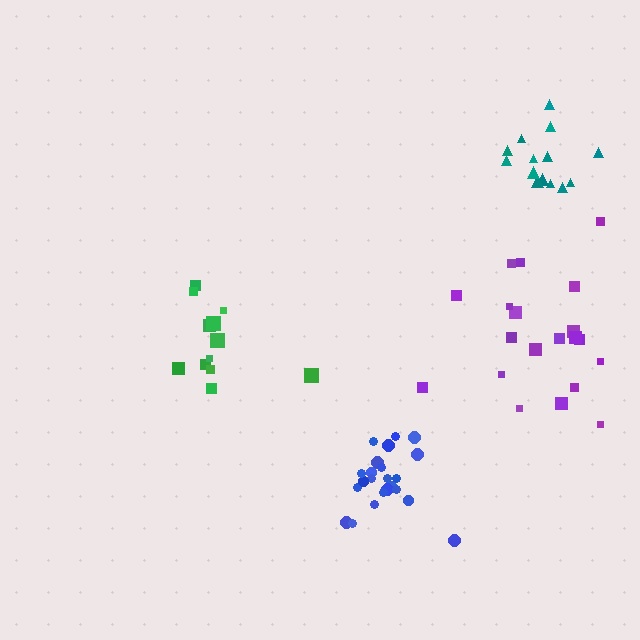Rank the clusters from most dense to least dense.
blue, teal, green, purple.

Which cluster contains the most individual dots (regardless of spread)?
Blue (23).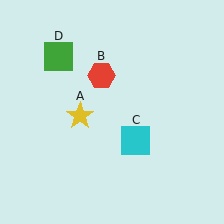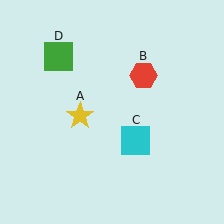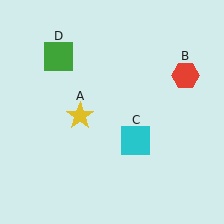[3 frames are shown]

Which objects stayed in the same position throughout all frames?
Yellow star (object A) and cyan square (object C) and green square (object D) remained stationary.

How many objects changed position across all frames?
1 object changed position: red hexagon (object B).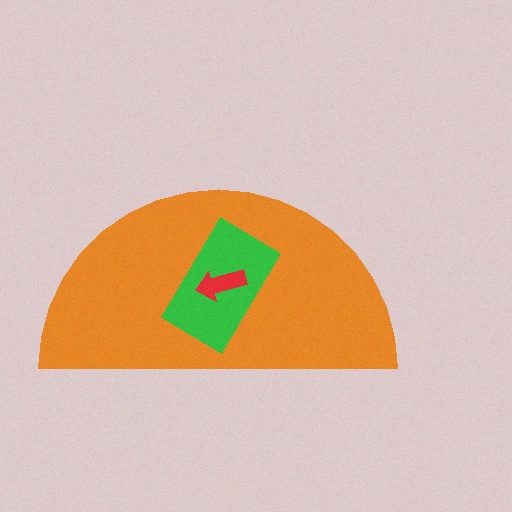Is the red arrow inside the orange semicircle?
Yes.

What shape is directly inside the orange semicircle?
The green rectangle.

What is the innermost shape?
The red arrow.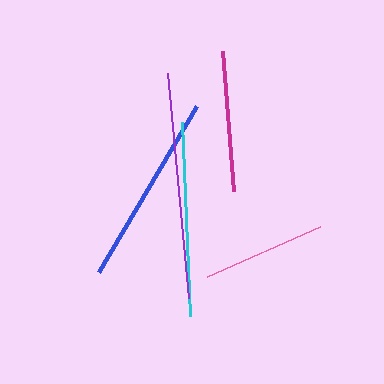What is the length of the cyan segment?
The cyan segment is approximately 194 pixels long.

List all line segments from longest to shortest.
From longest to shortest: purple, cyan, blue, magenta, pink.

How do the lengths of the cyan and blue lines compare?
The cyan and blue lines are approximately the same length.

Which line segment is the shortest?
The pink line is the shortest at approximately 124 pixels.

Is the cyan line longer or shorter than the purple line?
The purple line is longer than the cyan line.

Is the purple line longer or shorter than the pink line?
The purple line is longer than the pink line.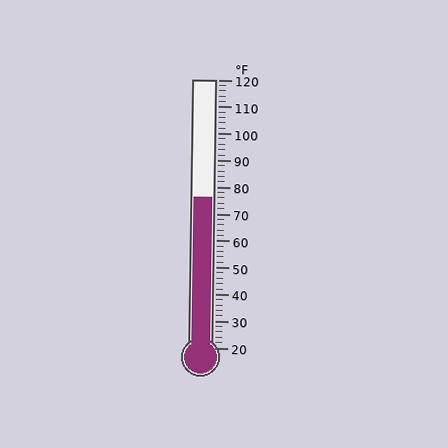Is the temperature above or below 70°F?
The temperature is above 70°F.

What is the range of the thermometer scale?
The thermometer scale ranges from 20°F to 120°F.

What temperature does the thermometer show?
The thermometer shows approximately 76°F.